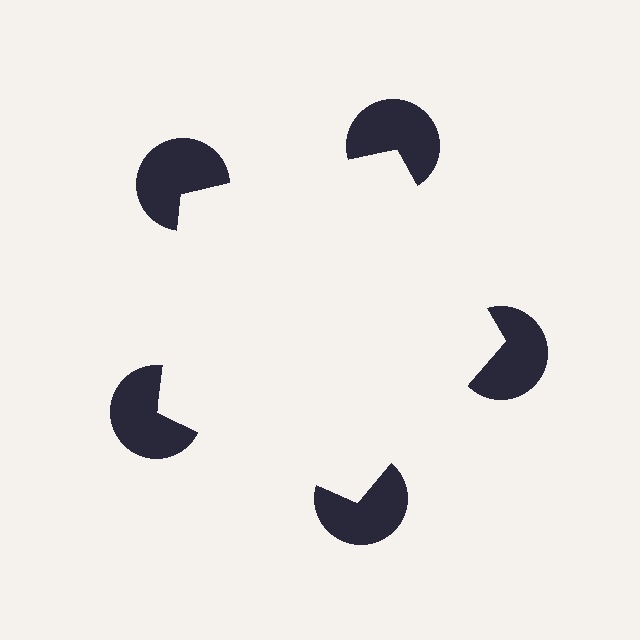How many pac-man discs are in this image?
There are 5 — one at each vertex of the illusory pentagon.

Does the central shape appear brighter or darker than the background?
It typically appears slightly brighter than the background, even though no actual brightness change is drawn.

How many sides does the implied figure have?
5 sides.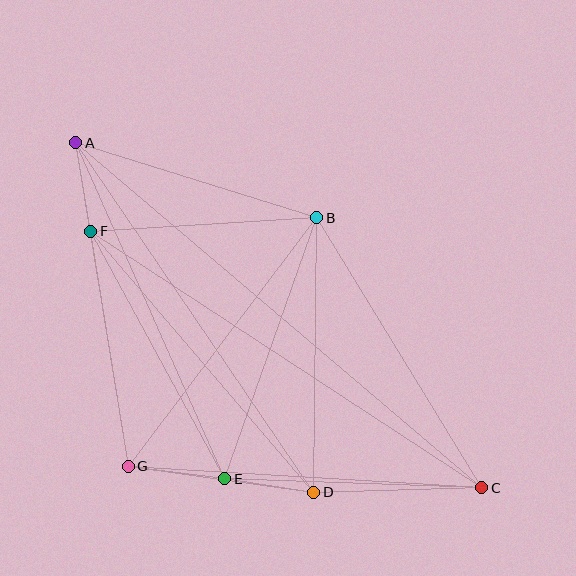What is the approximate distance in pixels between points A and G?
The distance between A and G is approximately 328 pixels.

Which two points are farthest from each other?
Points A and C are farthest from each other.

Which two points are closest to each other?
Points A and F are closest to each other.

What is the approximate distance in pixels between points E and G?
The distance between E and G is approximately 97 pixels.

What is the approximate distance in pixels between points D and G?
The distance between D and G is approximately 187 pixels.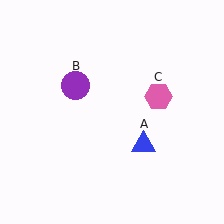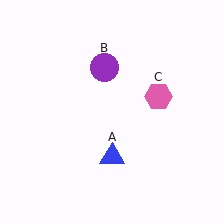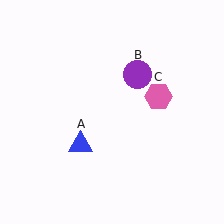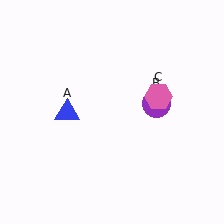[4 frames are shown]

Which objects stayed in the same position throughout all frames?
Pink hexagon (object C) remained stationary.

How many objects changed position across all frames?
2 objects changed position: blue triangle (object A), purple circle (object B).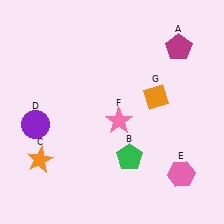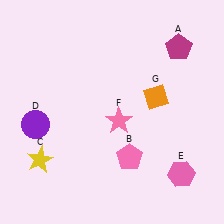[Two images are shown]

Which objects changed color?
B changed from green to pink. C changed from orange to yellow.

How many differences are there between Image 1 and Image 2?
There are 2 differences between the two images.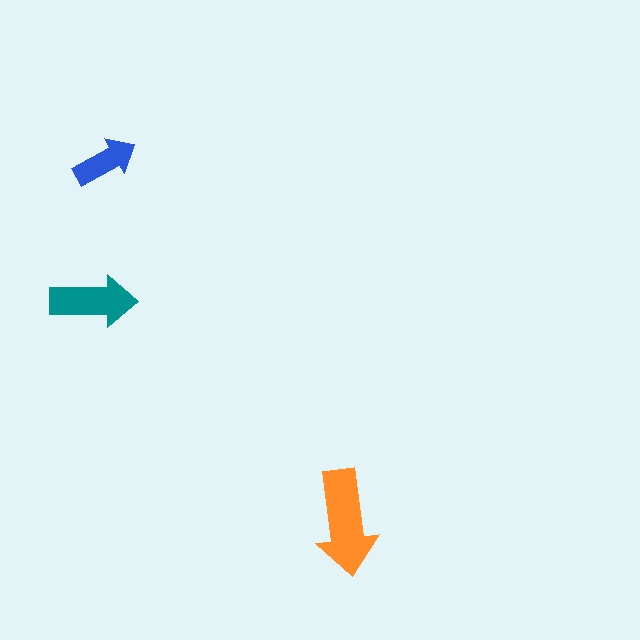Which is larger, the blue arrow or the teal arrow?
The teal one.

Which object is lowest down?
The orange arrow is bottommost.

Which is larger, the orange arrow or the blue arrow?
The orange one.